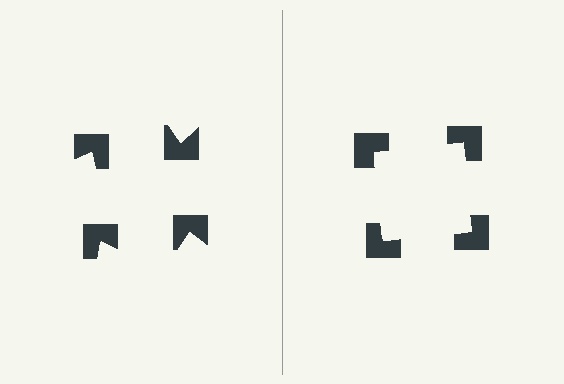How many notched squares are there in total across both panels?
8 — 4 on each side.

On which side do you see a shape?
An illusory square appears on the right side. On the left side the wedge cuts are rotated, so no coherent shape forms.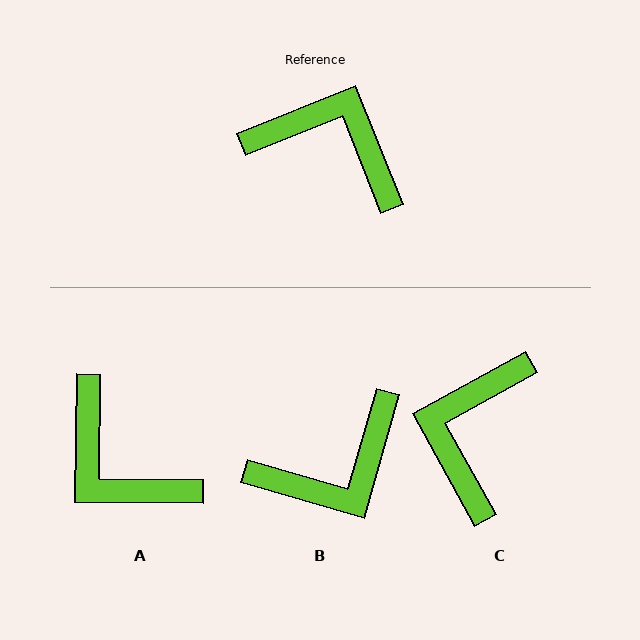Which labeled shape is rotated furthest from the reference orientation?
A, about 158 degrees away.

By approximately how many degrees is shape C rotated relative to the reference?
Approximately 97 degrees counter-clockwise.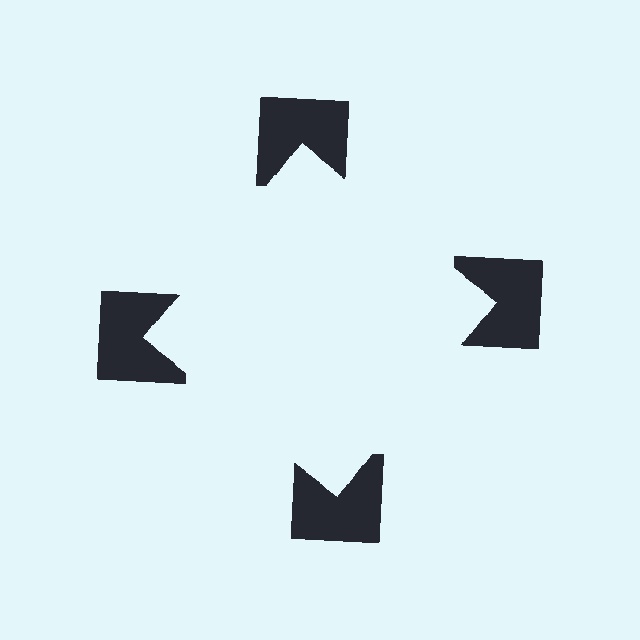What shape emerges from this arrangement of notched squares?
An illusory square — its edges are inferred from the aligned wedge cuts in the notched squares, not physically drawn.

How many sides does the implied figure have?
4 sides.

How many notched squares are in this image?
There are 4 — one at each vertex of the illusory square.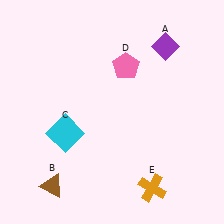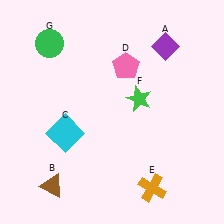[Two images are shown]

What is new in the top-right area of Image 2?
A green star (F) was added in the top-right area of Image 2.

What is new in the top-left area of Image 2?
A green circle (G) was added in the top-left area of Image 2.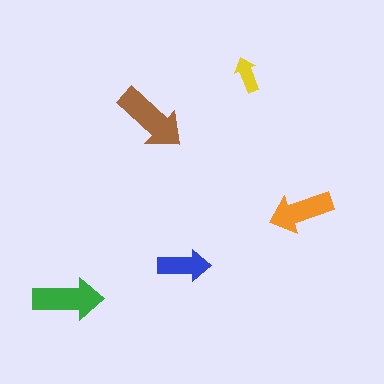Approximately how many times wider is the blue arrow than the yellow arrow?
About 1.5 times wider.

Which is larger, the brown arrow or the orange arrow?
The brown one.